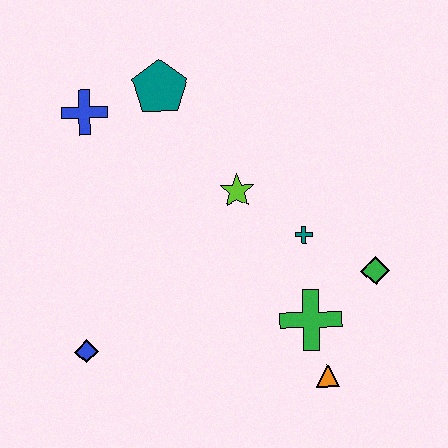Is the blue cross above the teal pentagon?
No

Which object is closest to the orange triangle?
The green cross is closest to the orange triangle.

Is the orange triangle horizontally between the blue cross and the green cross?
No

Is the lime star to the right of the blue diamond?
Yes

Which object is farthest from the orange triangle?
The blue cross is farthest from the orange triangle.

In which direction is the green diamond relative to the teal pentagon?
The green diamond is to the right of the teal pentagon.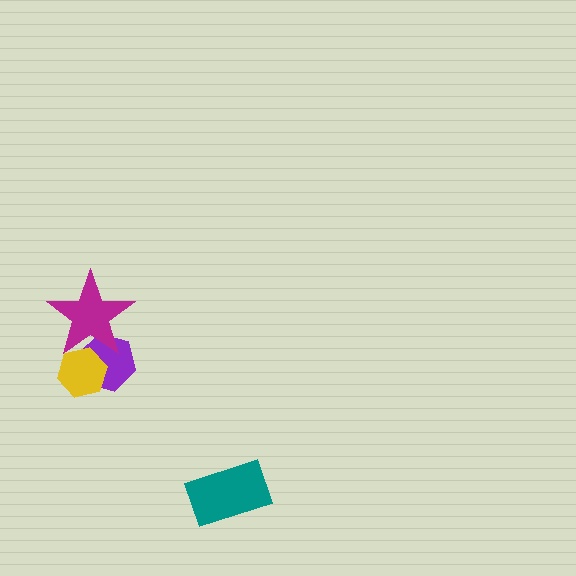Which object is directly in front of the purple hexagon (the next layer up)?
The yellow hexagon is directly in front of the purple hexagon.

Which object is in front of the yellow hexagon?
The magenta star is in front of the yellow hexagon.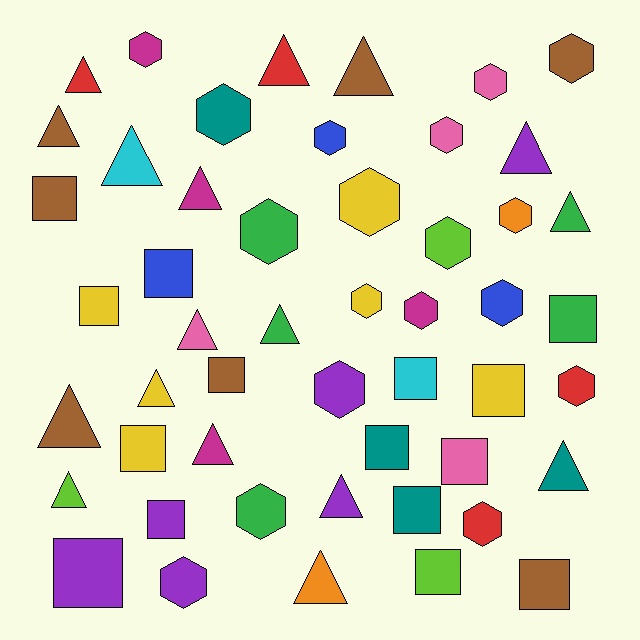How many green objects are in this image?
There are 5 green objects.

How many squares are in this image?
There are 15 squares.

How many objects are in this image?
There are 50 objects.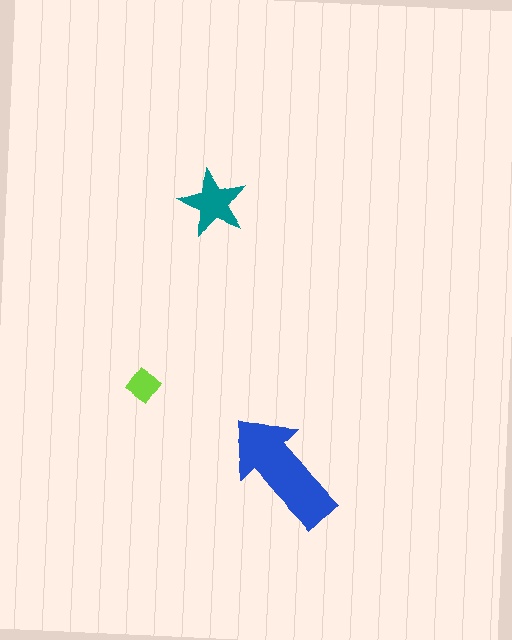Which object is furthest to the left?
The lime diamond is leftmost.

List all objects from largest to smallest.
The blue arrow, the teal star, the lime diamond.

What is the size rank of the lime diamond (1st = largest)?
3rd.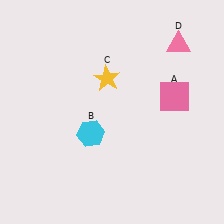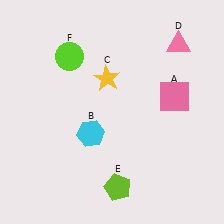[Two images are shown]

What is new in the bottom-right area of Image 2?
A lime pentagon (E) was added in the bottom-right area of Image 2.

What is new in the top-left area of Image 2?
A lime circle (F) was added in the top-left area of Image 2.